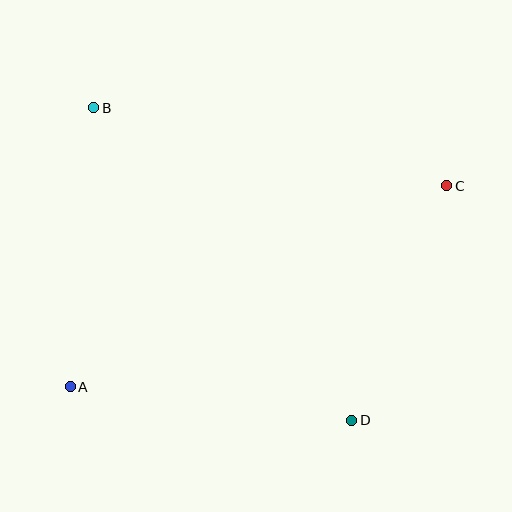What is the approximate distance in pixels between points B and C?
The distance between B and C is approximately 361 pixels.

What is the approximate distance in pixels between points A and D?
The distance between A and D is approximately 284 pixels.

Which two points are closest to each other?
Points C and D are closest to each other.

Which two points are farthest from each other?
Points A and C are farthest from each other.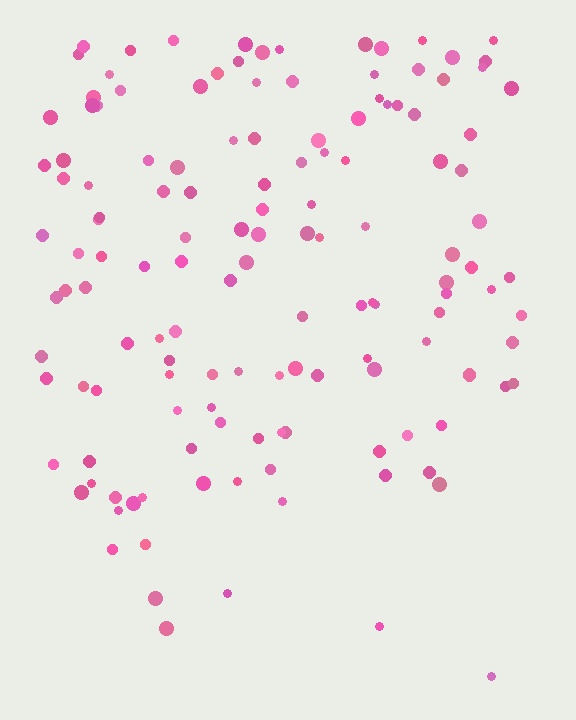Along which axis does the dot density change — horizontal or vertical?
Vertical.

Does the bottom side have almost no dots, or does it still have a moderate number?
Still a moderate number, just noticeably fewer than the top.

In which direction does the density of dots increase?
From bottom to top, with the top side densest.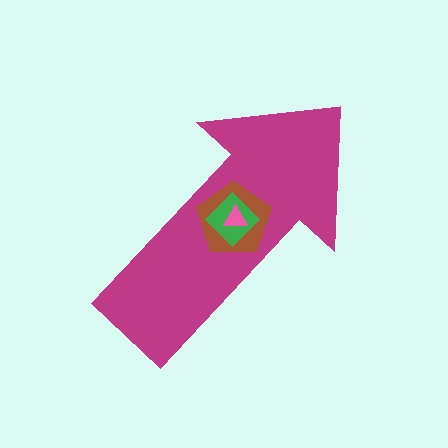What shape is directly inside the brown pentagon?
The green diamond.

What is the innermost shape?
The pink triangle.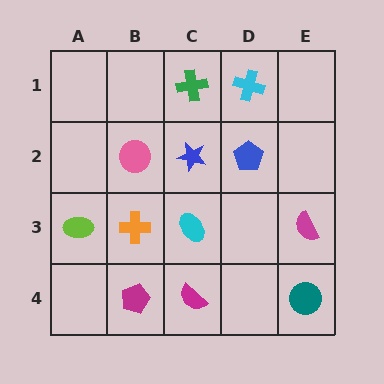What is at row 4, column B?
A magenta pentagon.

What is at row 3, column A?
A lime ellipse.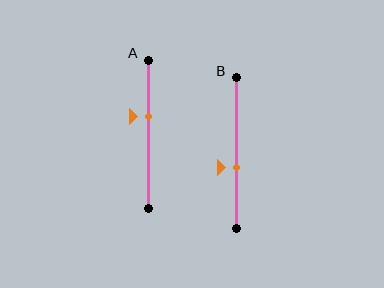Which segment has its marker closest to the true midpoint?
Segment B has its marker closest to the true midpoint.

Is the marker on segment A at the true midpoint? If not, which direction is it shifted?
No, the marker on segment A is shifted upward by about 12% of the segment length.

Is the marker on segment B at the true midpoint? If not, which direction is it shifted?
No, the marker on segment B is shifted downward by about 10% of the segment length.